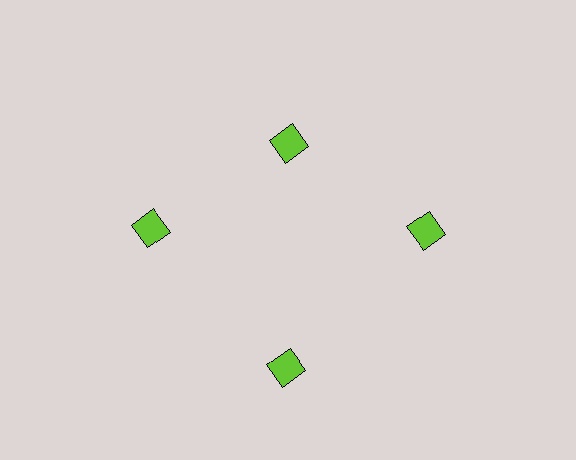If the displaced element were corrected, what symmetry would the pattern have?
It would have 4-fold rotational symmetry — the pattern would map onto itself every 90 degrees.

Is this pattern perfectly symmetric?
No. The 4 lime squares are arranged in a ring, but one element near the 12 o'clock position is pulled inward toward the center, breaking the 4-fold rotational symmetry.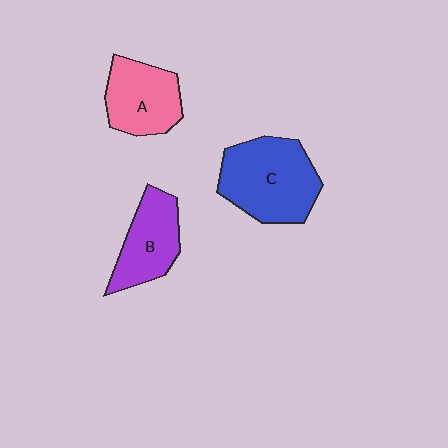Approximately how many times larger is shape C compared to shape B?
Approximately 1.5 times.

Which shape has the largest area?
Shape C (blue).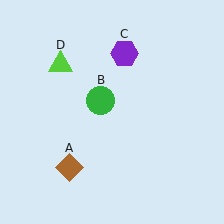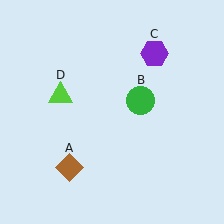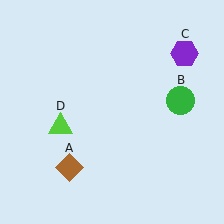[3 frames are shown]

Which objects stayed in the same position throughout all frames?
Brown diamond (object A) remained stationary.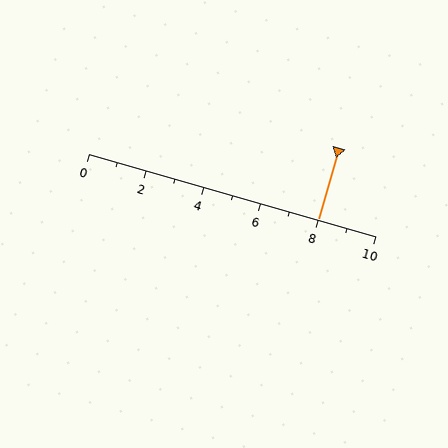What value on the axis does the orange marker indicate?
The marker indicates approximately 8.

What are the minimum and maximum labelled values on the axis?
The axis runs from 0 to 10.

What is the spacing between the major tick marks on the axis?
The major ticks are spaced 2 apart.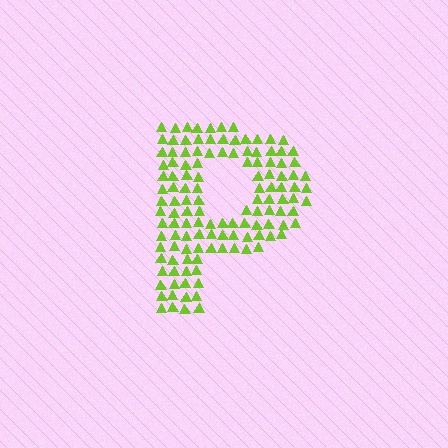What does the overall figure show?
The overall figure shows the letter P.